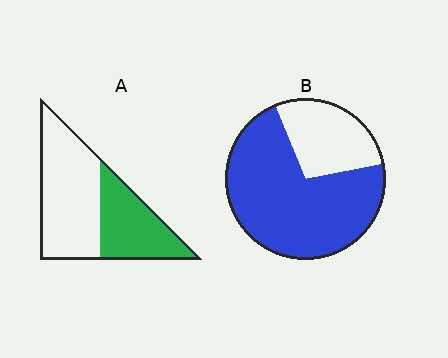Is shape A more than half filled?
No.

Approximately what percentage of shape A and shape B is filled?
A is approximately 40% and B is approximately 70%.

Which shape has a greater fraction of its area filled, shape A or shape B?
Shape B.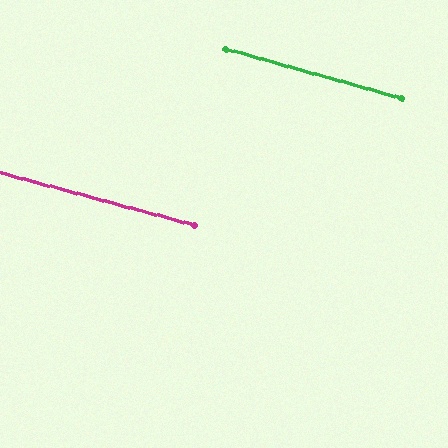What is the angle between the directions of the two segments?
Approximately 1 degree.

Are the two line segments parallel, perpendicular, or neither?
Parallel — their directions differ by only 0.6°.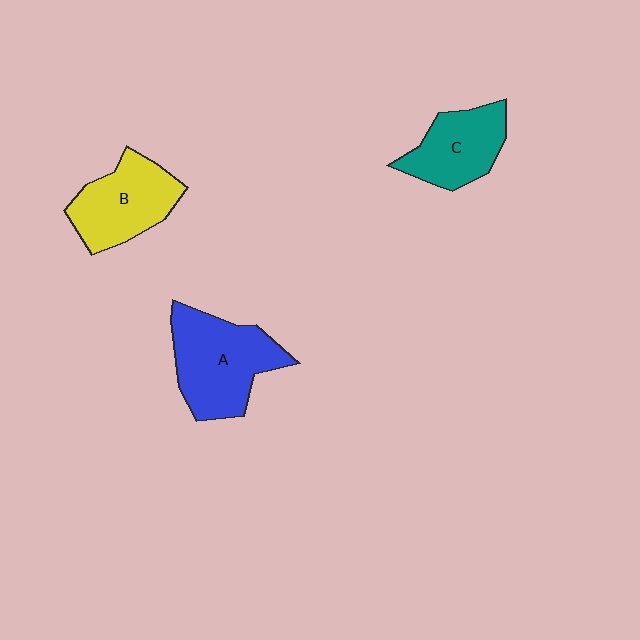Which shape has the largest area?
Shape A (blue).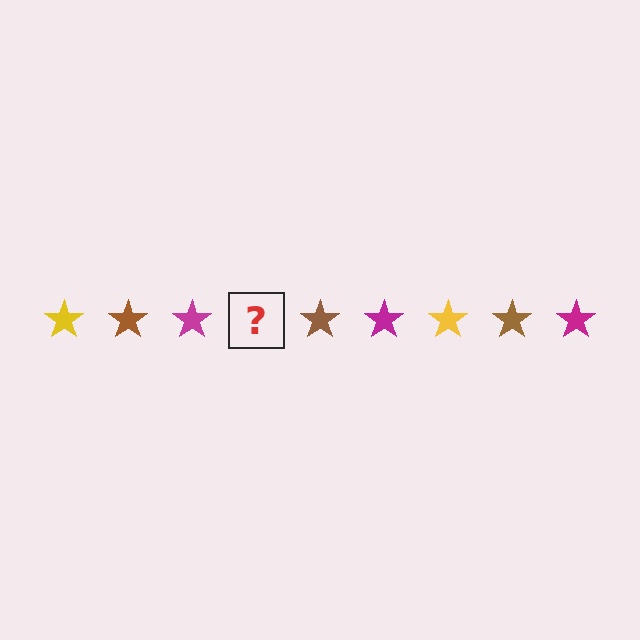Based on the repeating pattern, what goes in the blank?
The blank should be a yellow star.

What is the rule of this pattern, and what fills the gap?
The rule is that the pattern cycles through yellow, brown, magenta stars. The gap should be filled with a yellow star.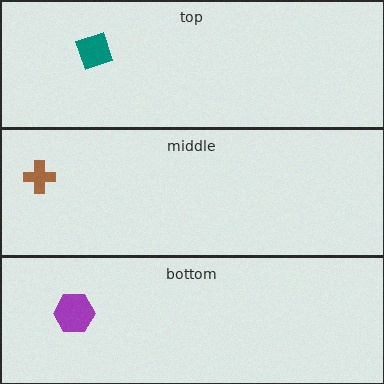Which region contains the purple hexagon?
The bottom region.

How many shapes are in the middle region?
1.